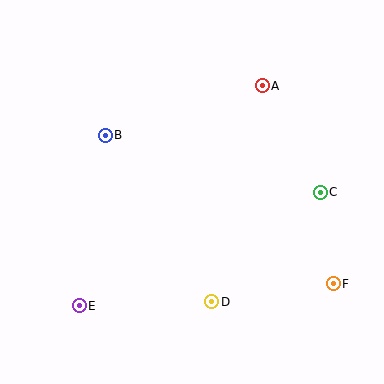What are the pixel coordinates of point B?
Point B is at (105, 135).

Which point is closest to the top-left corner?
Point B is closest to the top-left corner.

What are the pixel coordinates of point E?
Point E is at (79, 306).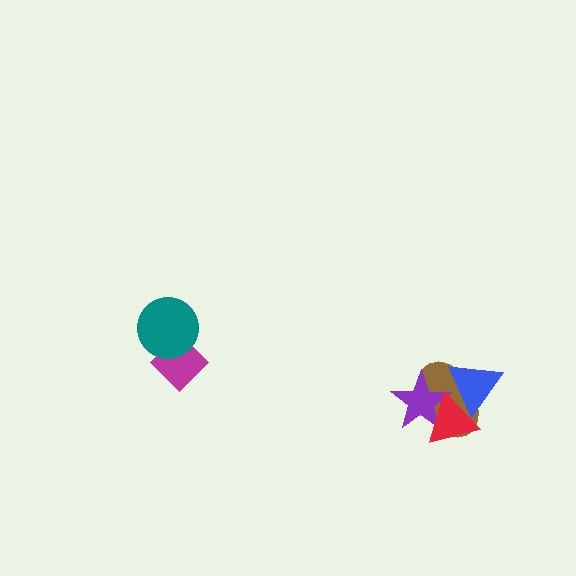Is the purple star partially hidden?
Yes, it is partially covered by another shape.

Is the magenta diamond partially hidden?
Yes, it is partially covered by another shape.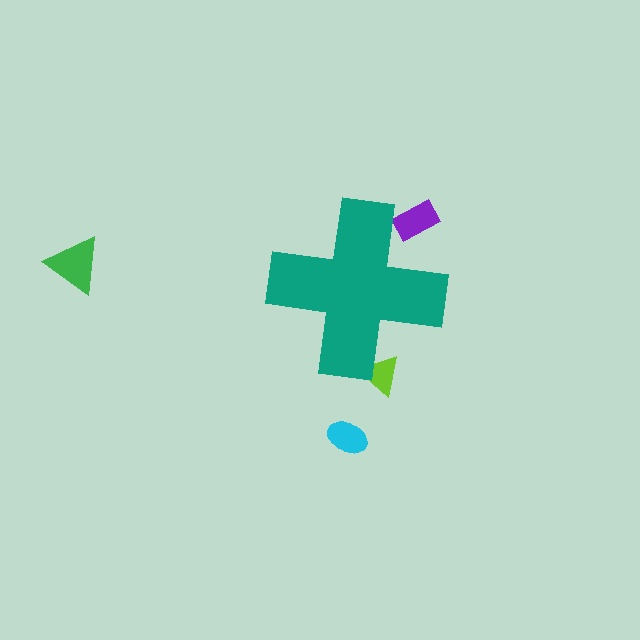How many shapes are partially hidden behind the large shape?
2 shapes are partially hidden.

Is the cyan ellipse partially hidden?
No, the cyan ellipse is fully visible.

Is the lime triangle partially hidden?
Yes, the lime triangle is partially hidden behind the teal cross.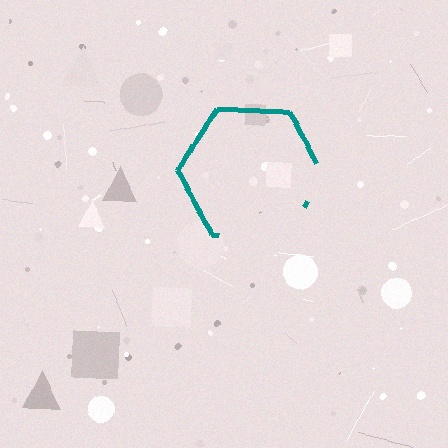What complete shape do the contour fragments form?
The contour fragments form a hexagon.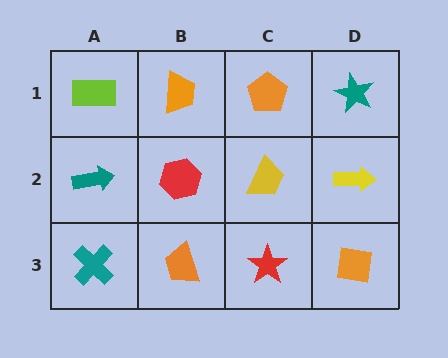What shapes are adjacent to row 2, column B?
An orange trapezoid (row 1, column B), an orange trapezoid (row 3, column B), a teal arrow (row 2, column A), a yellow trapezoid (row 2, column C).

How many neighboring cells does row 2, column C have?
4.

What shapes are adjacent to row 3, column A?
A teal arrow (row 2, column A), an orange trapezoid (row 3, column B).